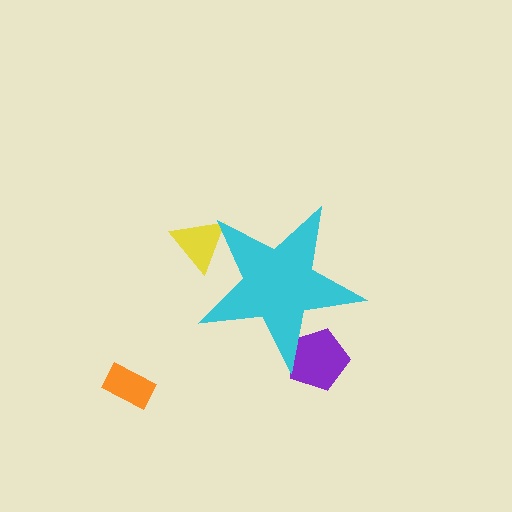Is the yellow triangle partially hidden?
Yes, the yellow triangle is partially hidden behind the cyan star.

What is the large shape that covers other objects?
A cyan star.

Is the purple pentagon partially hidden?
Yes, the purple pentagon is partially hidden behind the cyan star.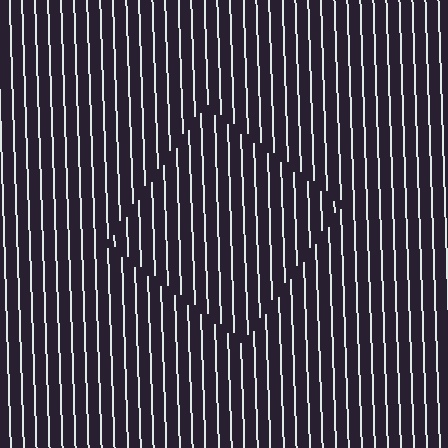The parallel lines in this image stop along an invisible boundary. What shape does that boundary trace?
An illusory square. The interior of the shape contains the same grating, shifted by half a period — the contour is defined by the phase discontinuity where line-ends from the inner and outer gratings abut.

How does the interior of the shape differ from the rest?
The interior of the shape contains the same grating, shifted by half a period — the contour is defined by the phase discontinuity where line-ends from the inner and outer gratings abut.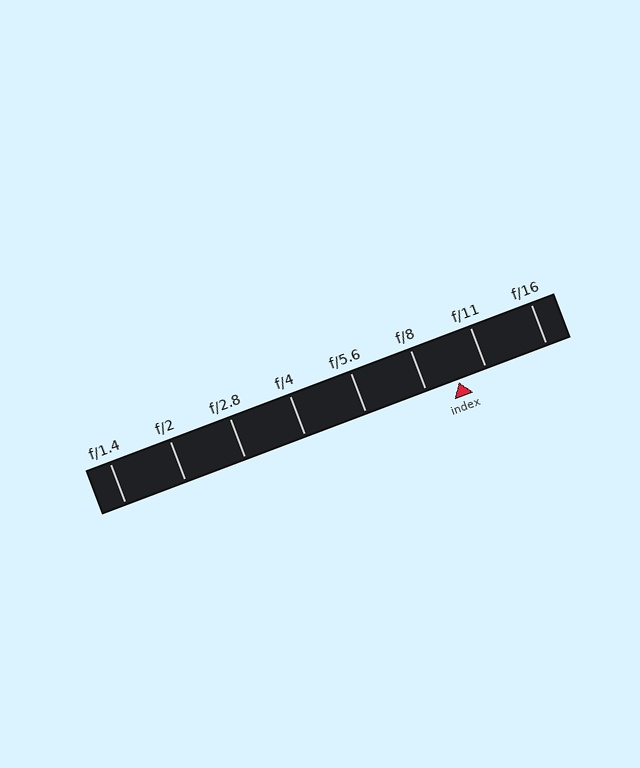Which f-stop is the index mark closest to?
The index mark is closest to f/11.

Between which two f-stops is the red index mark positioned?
The index mark is between f/8 and f/11.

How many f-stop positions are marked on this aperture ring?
There are 8 f-stop positions marked.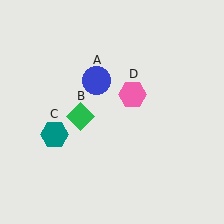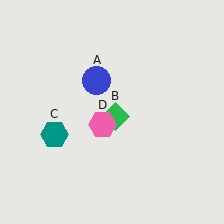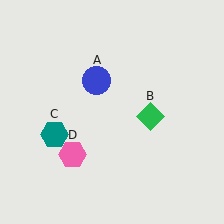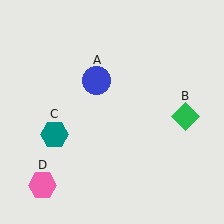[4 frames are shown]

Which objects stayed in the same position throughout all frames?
Blue circle (object A) and teal hexagon (object C) remained stationary.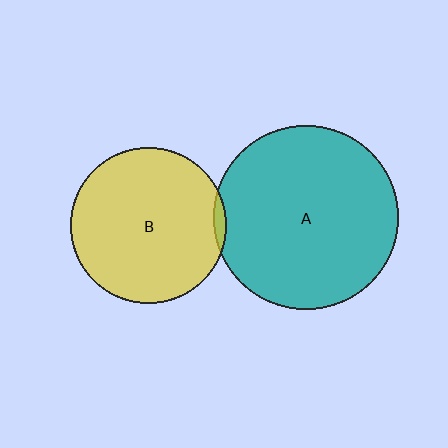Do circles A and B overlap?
Yes.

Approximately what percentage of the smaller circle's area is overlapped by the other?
Approximately 5%.